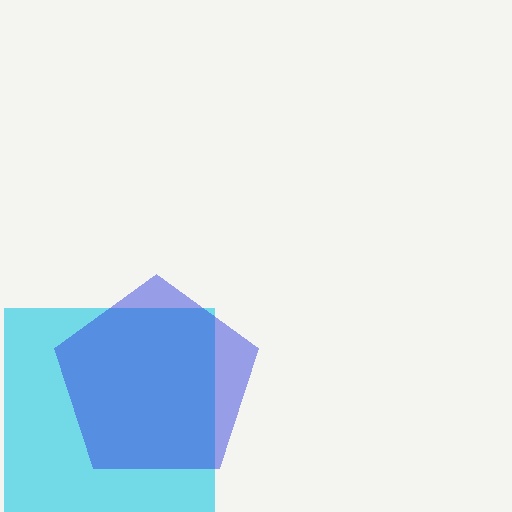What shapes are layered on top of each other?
The layered shapes are: a cyan square, a blue pentagon.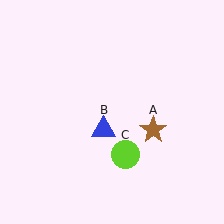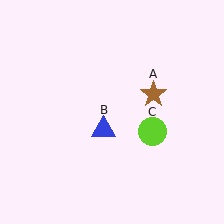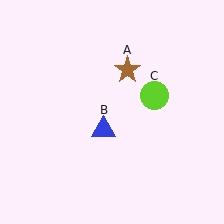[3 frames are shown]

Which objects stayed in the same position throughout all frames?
Blue triangle (object B) remained stationary.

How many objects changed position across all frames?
2 objects changed position: brown star (object A), lime circle (object C).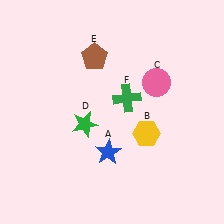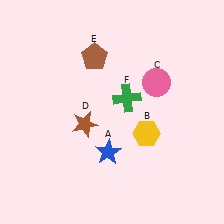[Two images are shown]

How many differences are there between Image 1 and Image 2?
There is 1 difference between the two images.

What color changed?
The star (D) changed from green in Image 1 to brown in Image 2.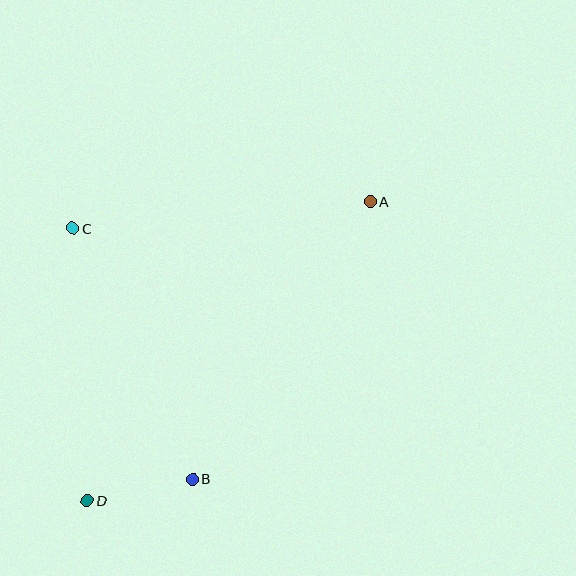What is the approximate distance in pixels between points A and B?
The distance between A and B is approximately 329 pixels.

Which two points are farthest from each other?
Points A and D are farthest from each other.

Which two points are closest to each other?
Points B and D are closest to each other.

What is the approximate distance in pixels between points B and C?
The distance between B and C is approximately 278 pixels.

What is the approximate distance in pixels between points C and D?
The distance between C and D is approximately 273 pixels.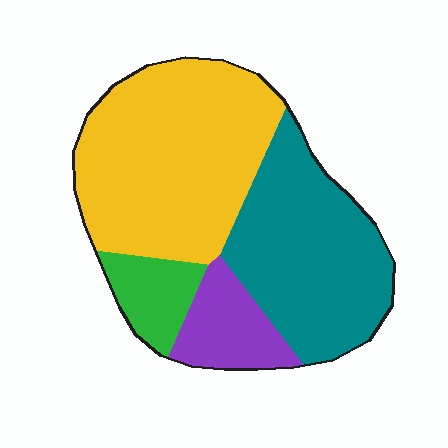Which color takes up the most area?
Yellow, at roughly 45%.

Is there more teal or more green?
Teal.